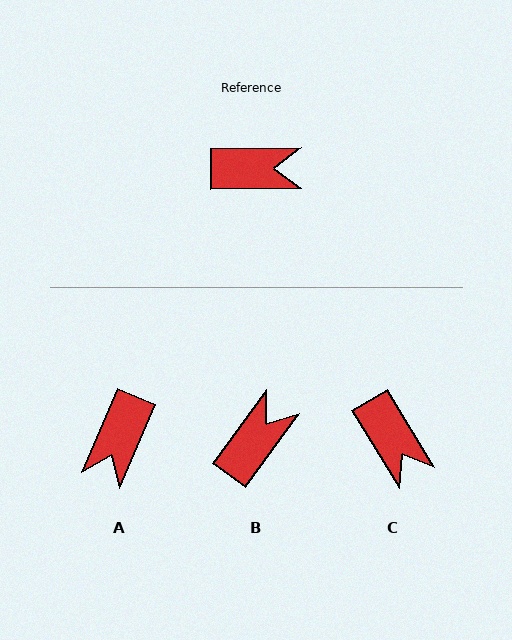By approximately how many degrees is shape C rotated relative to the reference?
Approximately 59 degrees clockwise.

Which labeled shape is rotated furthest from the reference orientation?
A, about 114 degrees away.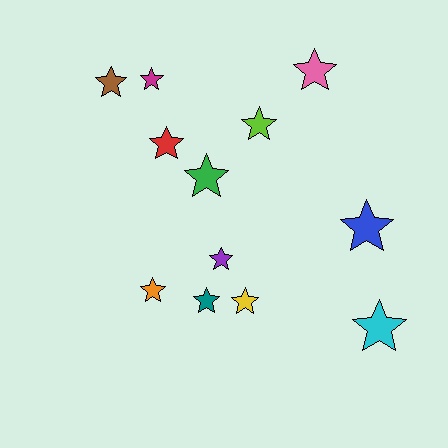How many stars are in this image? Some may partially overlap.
There are 12 stars.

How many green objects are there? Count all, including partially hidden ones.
There is 1 green object.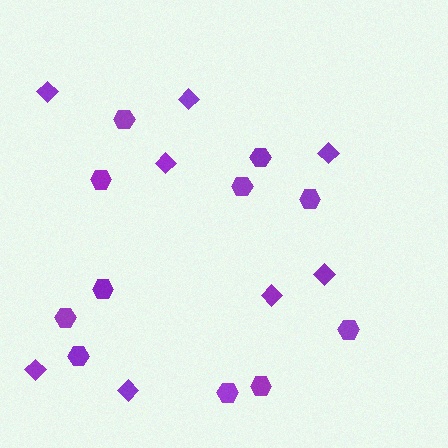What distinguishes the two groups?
There are 2 groups: one group of diamonds (8) and one group of hexagons (11).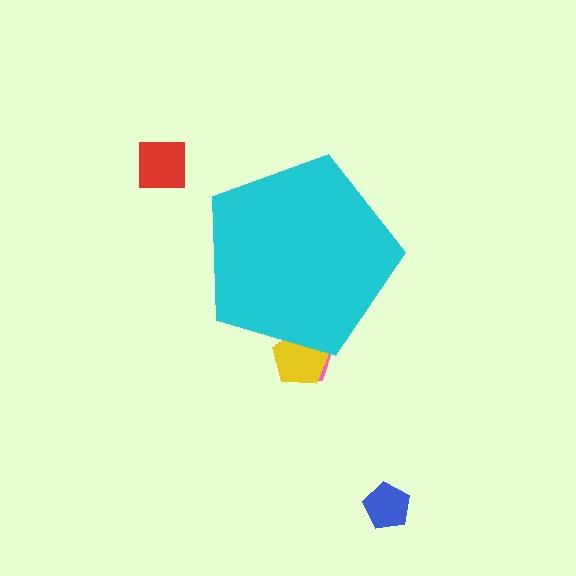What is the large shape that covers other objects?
A cyan pentagon.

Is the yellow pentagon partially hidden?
Yes, the yellow pentagon is partially hidden behind the cyan pentagon.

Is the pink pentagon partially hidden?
Yes, the pink pentagon is partially hidden behind the cyan pentagon.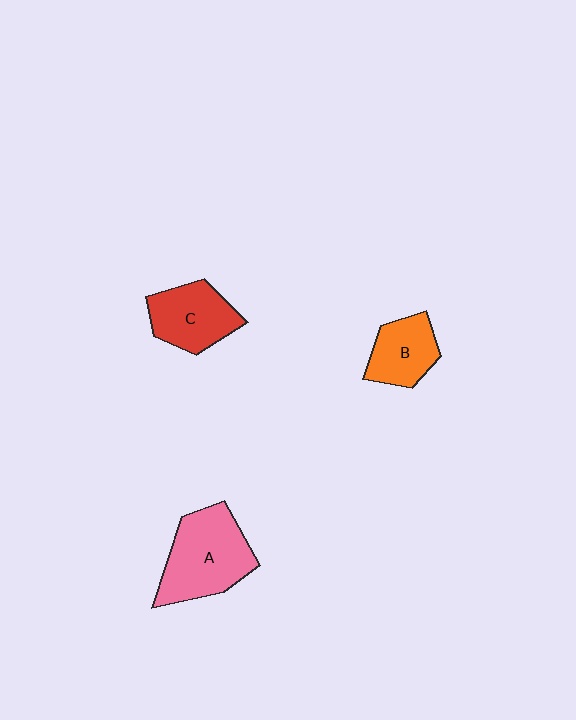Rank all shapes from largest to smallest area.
From largest to smallest: A (pink), C (red), B (orange).